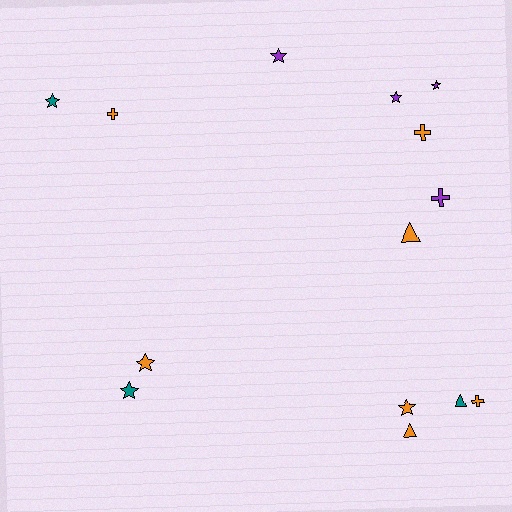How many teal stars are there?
There are 2 teal stars.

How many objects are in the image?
There are 14 objects.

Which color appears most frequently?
Orange, with 7 objects.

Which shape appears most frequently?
Star, with 7 objects.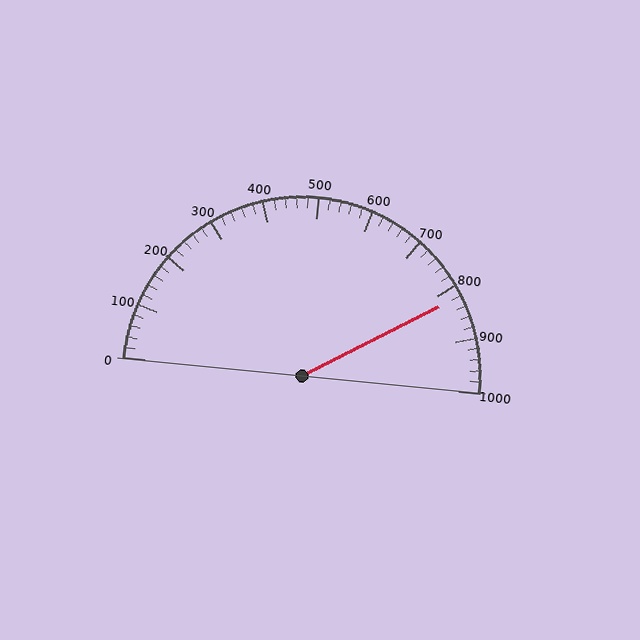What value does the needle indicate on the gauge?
The needle indicates approximately 820.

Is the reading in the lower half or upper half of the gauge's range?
The reading is in the upper half of the range (0 to 1000).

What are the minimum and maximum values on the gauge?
The gauge ranges from 0 to 1000.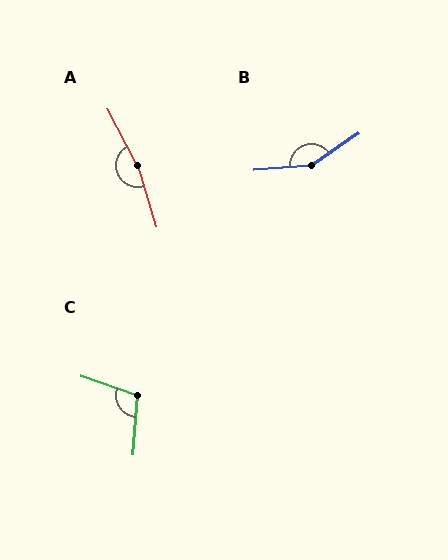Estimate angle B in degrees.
Approximately 150 degrees.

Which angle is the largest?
A, at approximately 169 degrees.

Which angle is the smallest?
C, at approximately 105 degrees.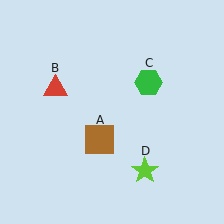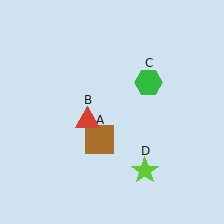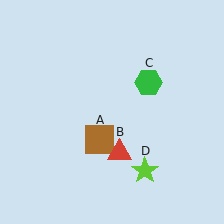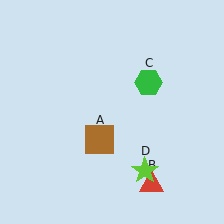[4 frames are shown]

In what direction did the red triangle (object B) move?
The red triangle (object B) moved down and to the right.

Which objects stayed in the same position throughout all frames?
Brown square (object A) and green hexagon (object C) and lime star (object D) remained stationary.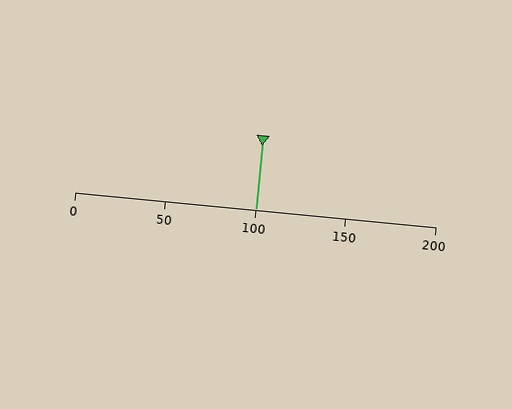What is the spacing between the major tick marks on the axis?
The major ticks are spaced 50 apart.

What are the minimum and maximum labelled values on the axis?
The axis runs from 0 to 200.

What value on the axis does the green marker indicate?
The marker indicates approximately 100.